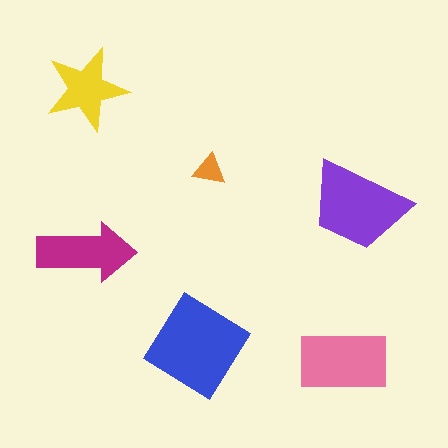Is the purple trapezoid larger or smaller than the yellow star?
Larger.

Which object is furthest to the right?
The purple trapezoid is rightmost.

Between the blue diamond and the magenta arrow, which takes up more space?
The blue diamond.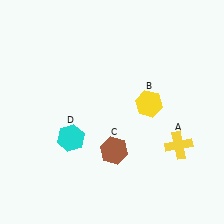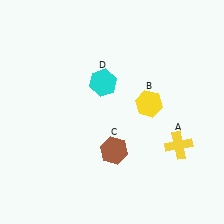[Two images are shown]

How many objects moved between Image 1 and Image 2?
1 object moved between the two images.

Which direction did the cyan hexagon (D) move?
The cyan hexagon (D) moved up.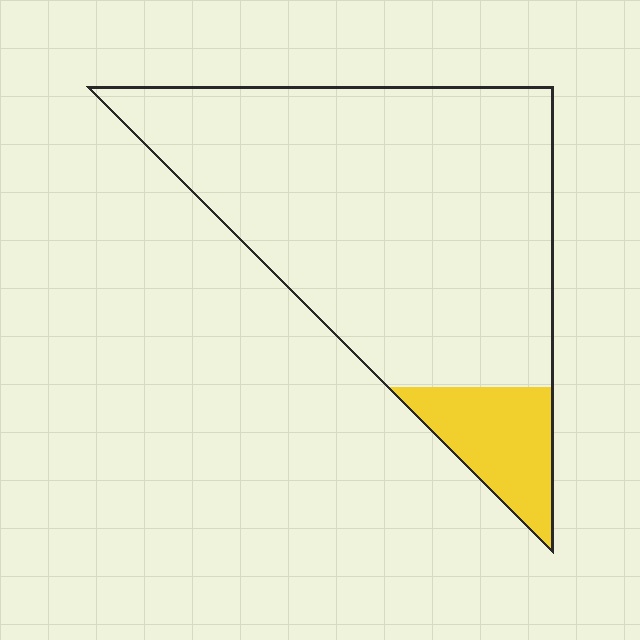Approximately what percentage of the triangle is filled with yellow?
Approximately 15%.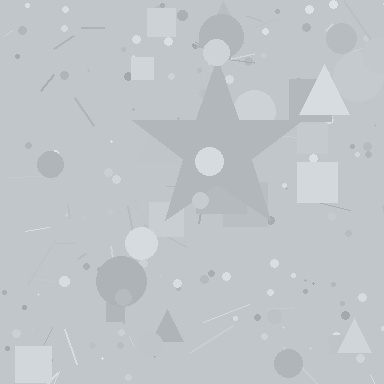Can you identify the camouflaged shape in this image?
The camouflaged shape is a star.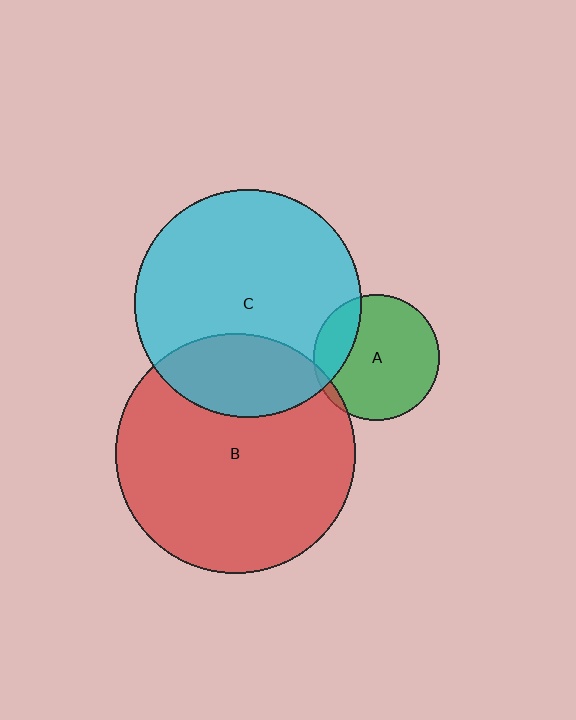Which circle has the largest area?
Circle B (red).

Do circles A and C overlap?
Yes.